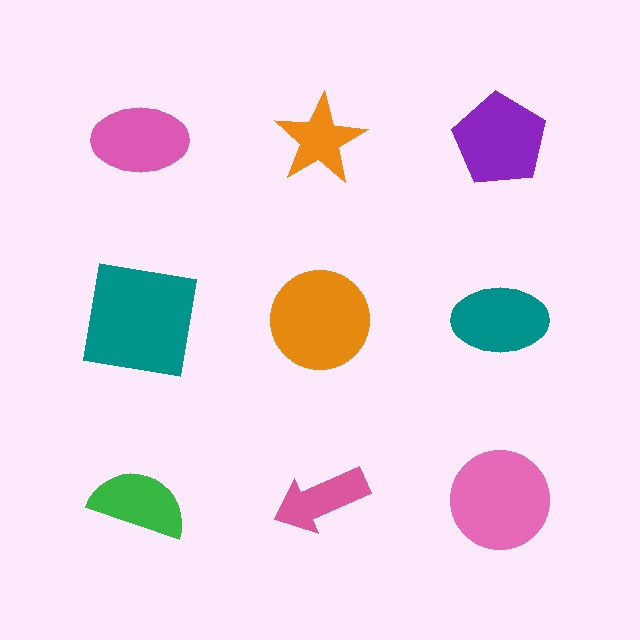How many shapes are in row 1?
3 shapes.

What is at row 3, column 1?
A green semicircle.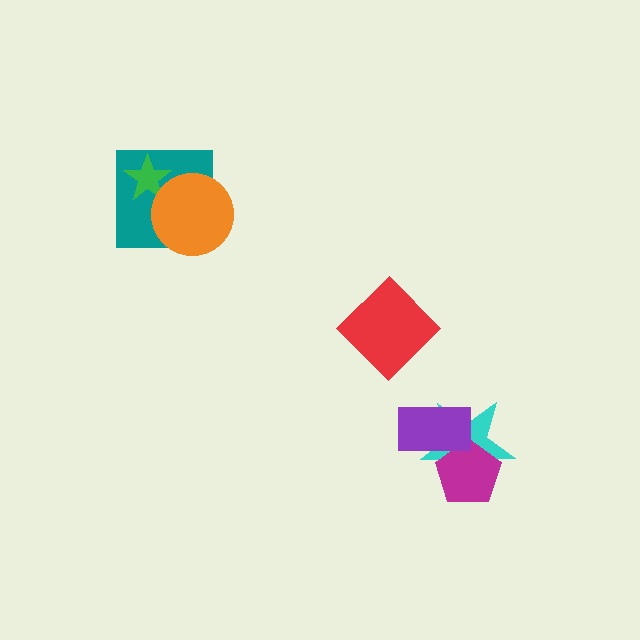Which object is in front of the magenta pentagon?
The purple rectangle is in front of the magenta pentagon.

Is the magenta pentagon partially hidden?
Yes, it is partially covered by another shape.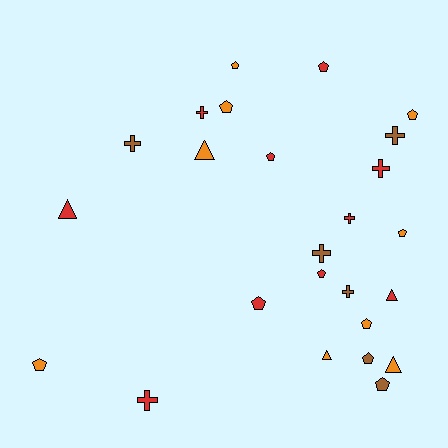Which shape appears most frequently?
Pentagon, with 12 objects.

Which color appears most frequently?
Red, with 10 objects.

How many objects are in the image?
There are 25 objects.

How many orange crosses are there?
There are no orange crosses.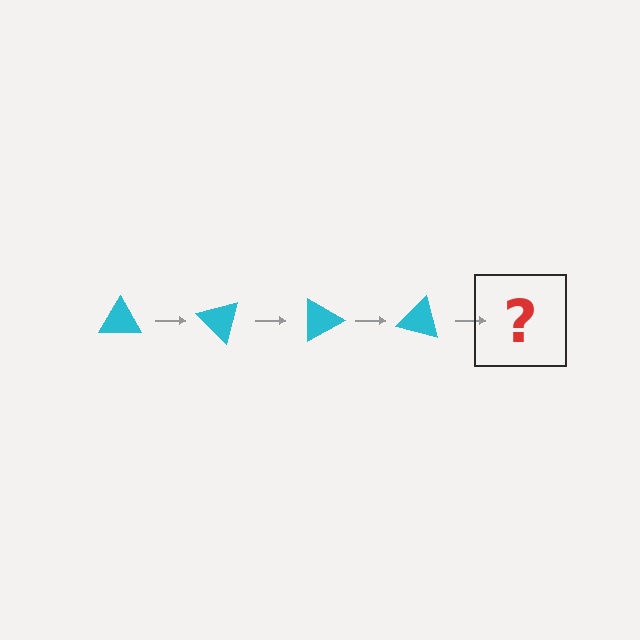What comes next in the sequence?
The next element should be a cyan triangle rotated 180 degrees.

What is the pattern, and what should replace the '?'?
The pattern is that the triangle rotates 45 degrees each step. The '?' should be a cyan triangle rotated 180 degrees.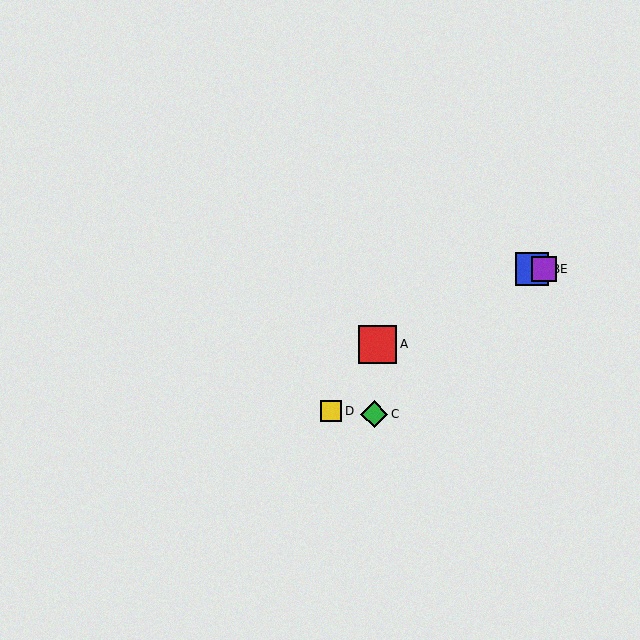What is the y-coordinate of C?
Object C is at y≈414.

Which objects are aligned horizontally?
Objects B, E are aligned horizontally.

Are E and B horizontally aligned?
Yes, both are at y≈269.